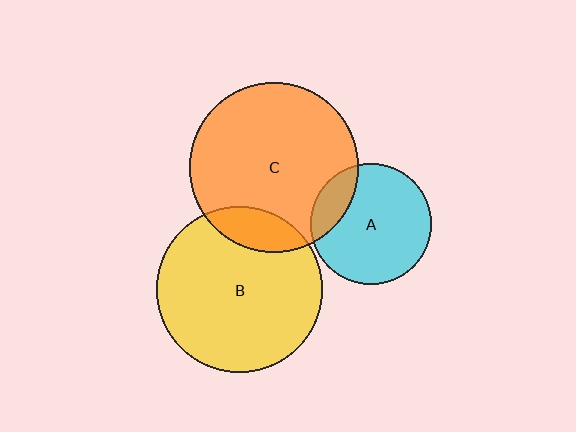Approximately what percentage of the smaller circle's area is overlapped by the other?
Approximately 20%.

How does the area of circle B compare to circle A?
Approximately 1.9 times.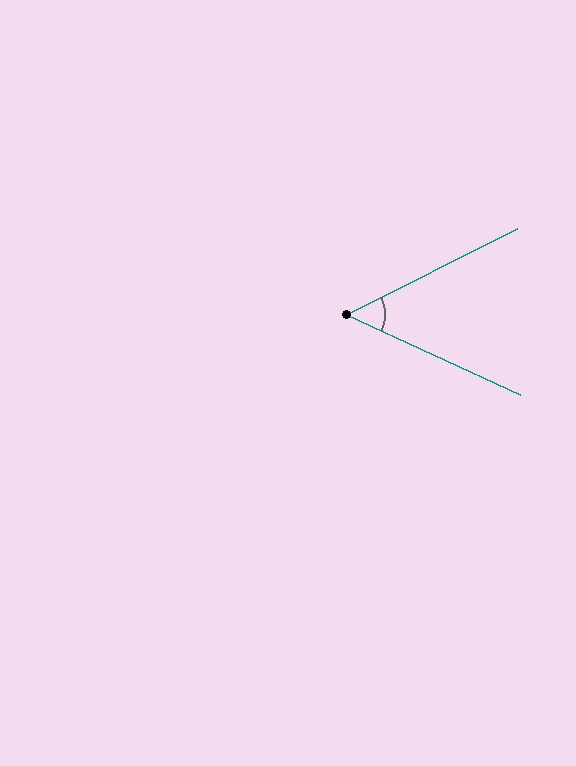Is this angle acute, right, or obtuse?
It is acute.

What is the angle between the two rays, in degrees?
Approximately 52 degrees.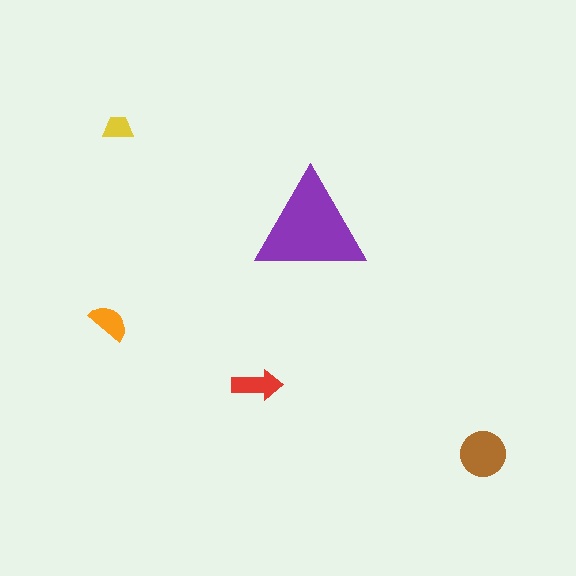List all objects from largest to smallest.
The purple triangle, the brown circle, the red arrow, the orange semicircle, the yellow trapezoid.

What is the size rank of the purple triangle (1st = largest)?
1st.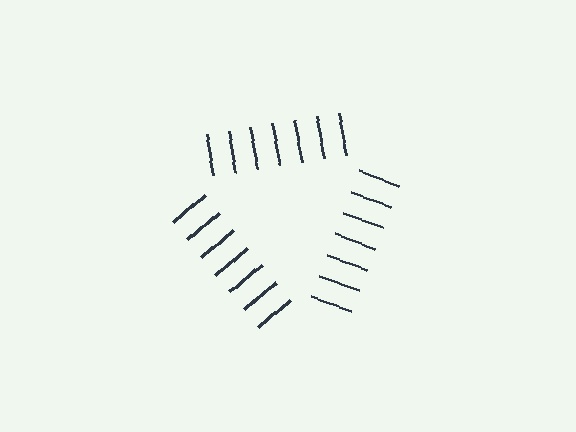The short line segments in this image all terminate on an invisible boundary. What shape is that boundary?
An illusory triangle — the line segments terminate on its edges but no continuous stroke is drawn.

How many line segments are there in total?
21 — 7 along each of the 3 edges.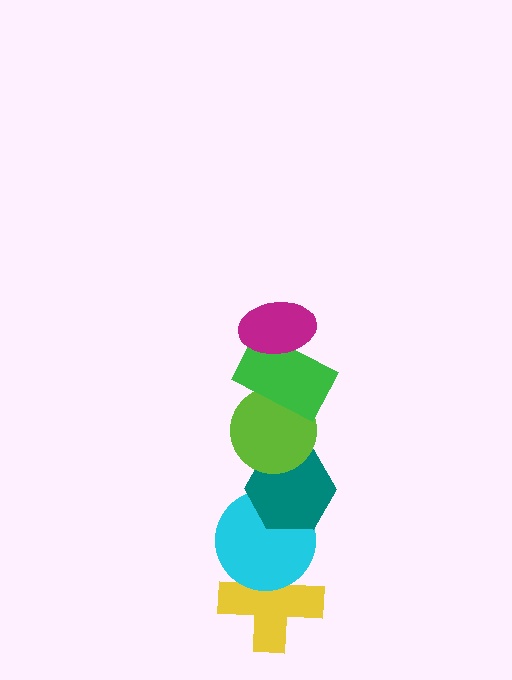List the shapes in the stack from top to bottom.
From top to bottom: the magenta ellipse, the green rectangle, the lime circle, the teal hexagon, the cyan circle, the yellow cross.